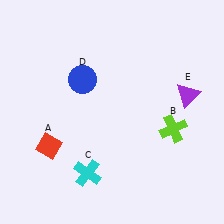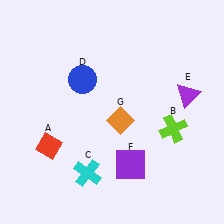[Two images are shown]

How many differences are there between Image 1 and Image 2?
There are 2 differences between the two images.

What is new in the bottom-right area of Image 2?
A purple square (F) was added in the bottom-right area of Image 2.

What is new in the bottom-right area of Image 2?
An orange diamond (G) was added in the bottom-right area of Image 2.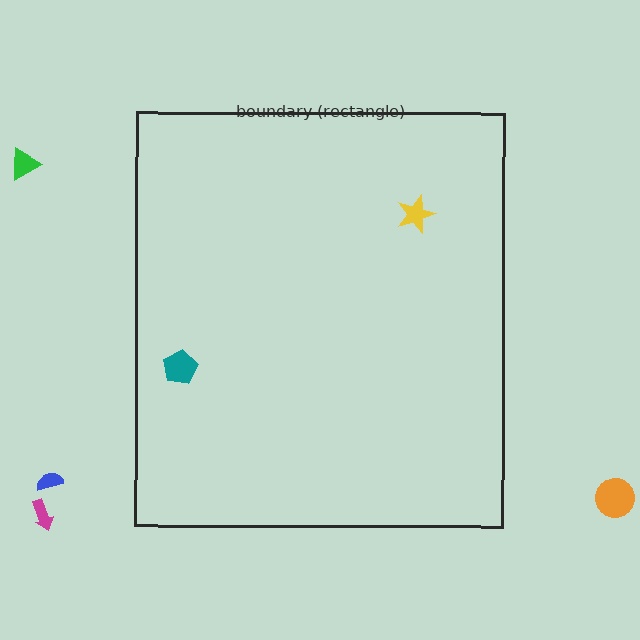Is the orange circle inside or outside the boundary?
Outside.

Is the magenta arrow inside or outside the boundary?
Outside.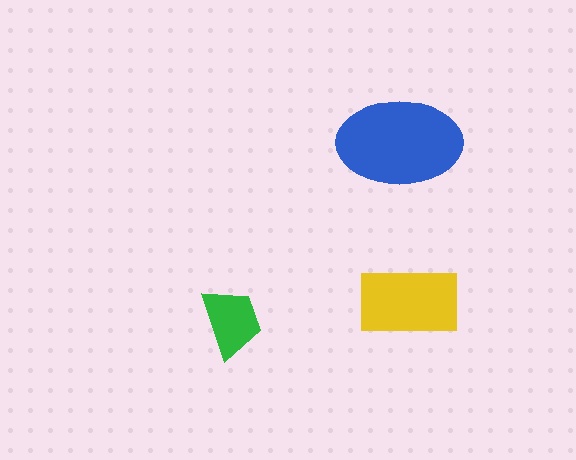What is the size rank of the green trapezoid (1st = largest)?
3rd.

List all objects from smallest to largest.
The green trapezoid, the yellow rectangle, the blue ellipse.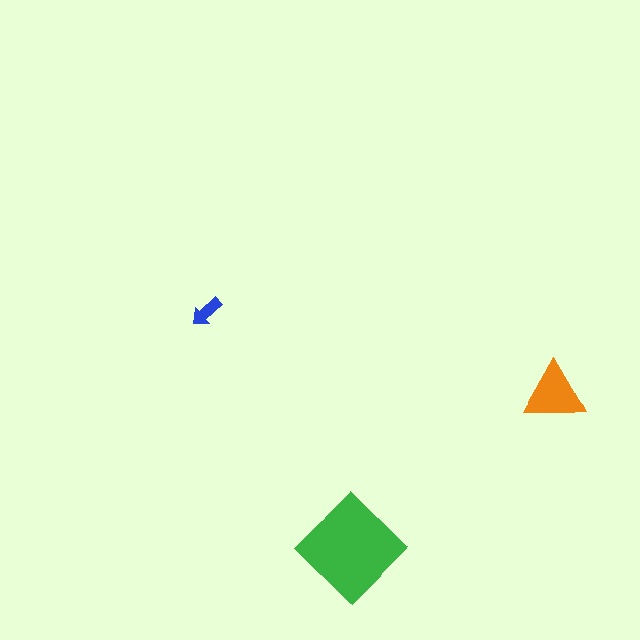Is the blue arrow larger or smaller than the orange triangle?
Smaller.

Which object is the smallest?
The blue arrow.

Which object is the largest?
The green diamond.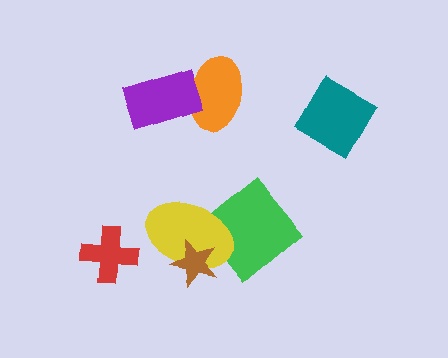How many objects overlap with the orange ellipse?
1 object overlaps with the orange ellipse.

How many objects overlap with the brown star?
1 object overlaps with the brown star.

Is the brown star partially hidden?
No, no other shape covers it.